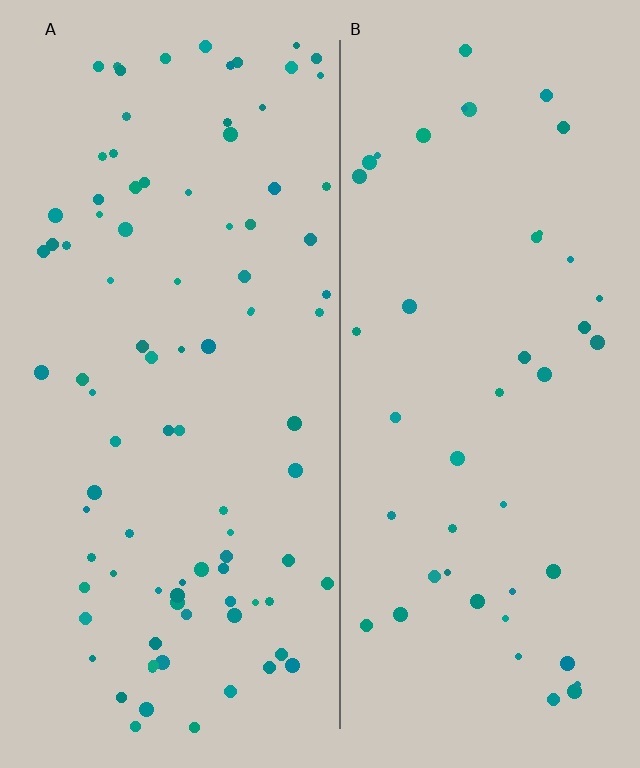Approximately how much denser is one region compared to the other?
Approximately 2.0× — region A over region B.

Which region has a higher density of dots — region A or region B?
A (the left).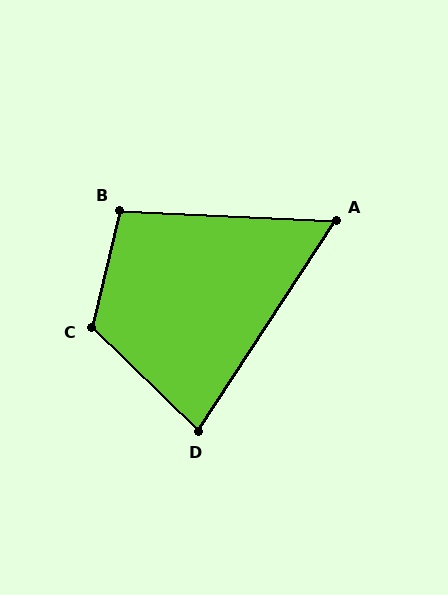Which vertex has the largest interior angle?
C, at approximately 120 degrees.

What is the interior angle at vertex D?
Approximately 79 degrees (acute).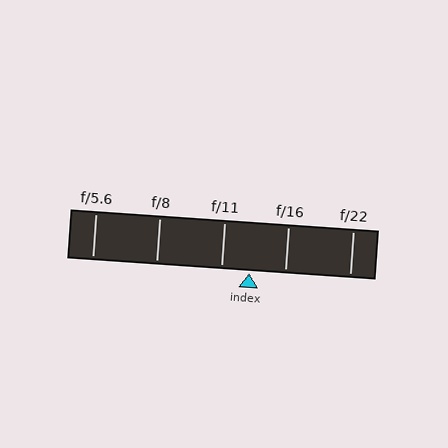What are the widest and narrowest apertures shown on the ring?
The widest aperture shown is f/5.6 and the narrowest is f/22.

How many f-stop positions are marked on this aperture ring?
There are 5 f-stop positions marked.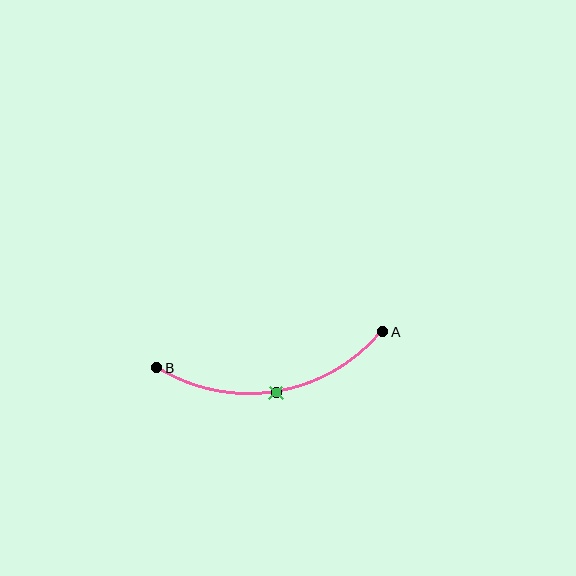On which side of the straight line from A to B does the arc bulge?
The arc bulges below the straight line connecting A and B.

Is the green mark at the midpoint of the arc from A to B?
Yes. The green mark lies on the arc at equal arc-length from both A and B — it is the arc midpoint.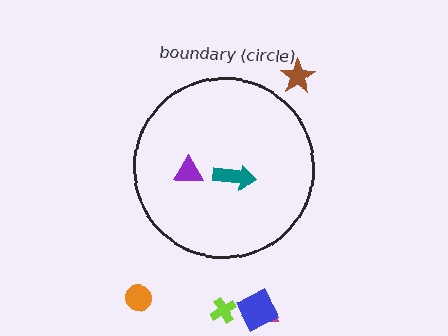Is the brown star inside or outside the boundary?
Outside.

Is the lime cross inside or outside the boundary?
Outside.